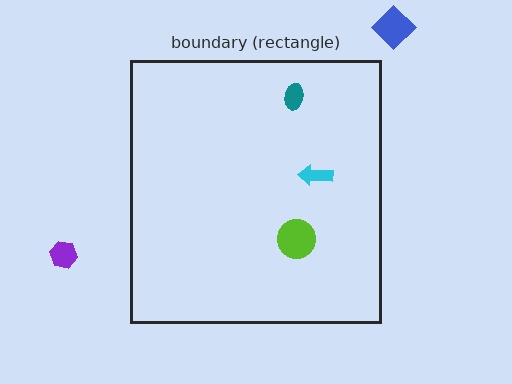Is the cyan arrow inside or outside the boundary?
Inside.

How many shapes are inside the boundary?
3 inside, 2 outside.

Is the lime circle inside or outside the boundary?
Inside.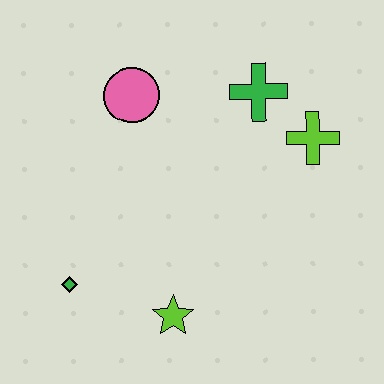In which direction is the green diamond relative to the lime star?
The green diamond is to the left of the lime star.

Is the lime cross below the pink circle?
Yes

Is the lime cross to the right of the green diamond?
Yes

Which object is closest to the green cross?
The lime cross is closest to the green cross.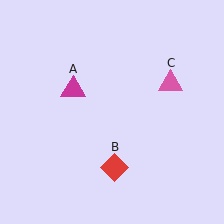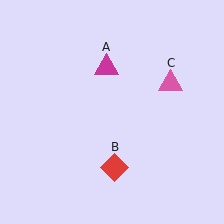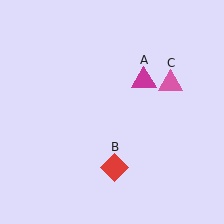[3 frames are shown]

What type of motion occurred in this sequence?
The magenta triangle (object A) rotated clockwise around the center of the scene.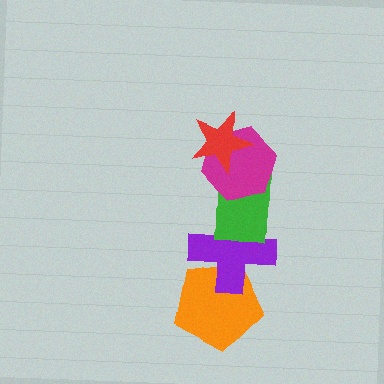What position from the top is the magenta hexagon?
The magenta hexagon is 2nd from the top.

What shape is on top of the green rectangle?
The magenta hexagon is on top of the green rectangle.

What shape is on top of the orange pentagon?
The purple cross is on top of the orange pentagon.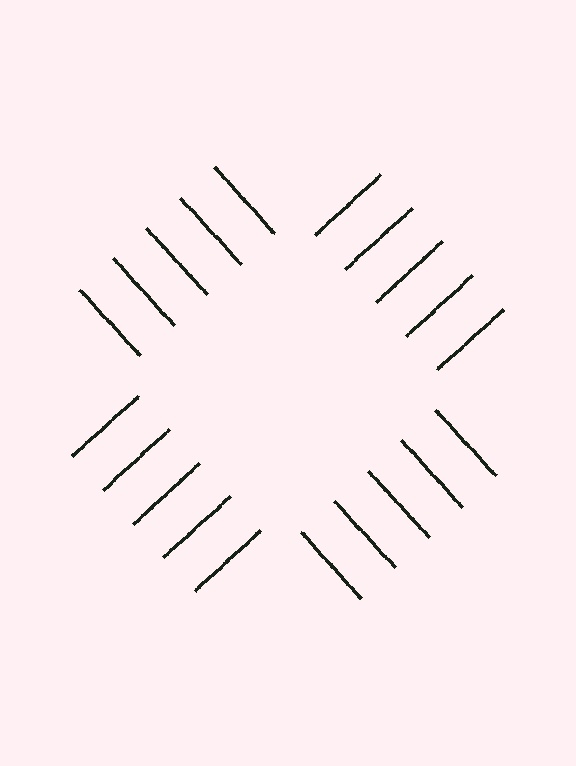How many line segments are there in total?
20 — 5 along each of the 4 edges.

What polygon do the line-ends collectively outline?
An illusory square — the line segments terminate on its edges but no continuous stroke is drawn.